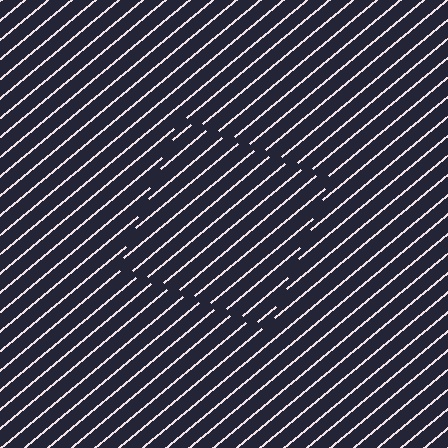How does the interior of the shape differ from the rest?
The interior of the shape contains the same grating, shifted by half a period — the contour is defined by the phase discontinuity where line-ends from the inner and outer gratings abut.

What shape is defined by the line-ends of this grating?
An illusory square. The interior of the shape contains the same grating, shifted by half a period — the contour is defined by the phase discontinuity where line-ends from the inner and outer gratings abut.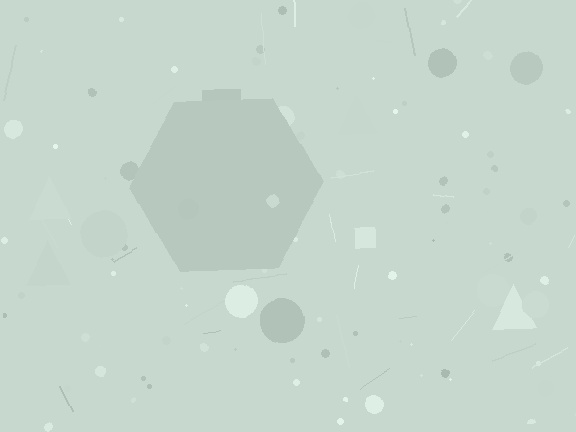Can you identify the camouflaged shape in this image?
The camouflaged shape is a hexagon.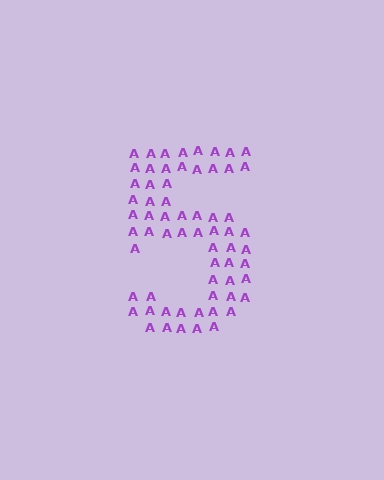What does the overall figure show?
The overall figure shows the digit 5.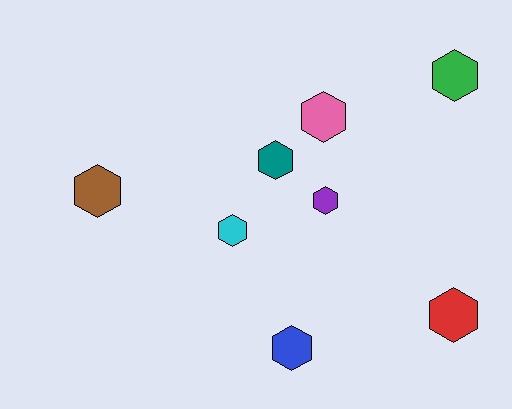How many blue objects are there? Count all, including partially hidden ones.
There is 1 blue object.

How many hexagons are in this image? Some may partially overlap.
There are 8 hexagons.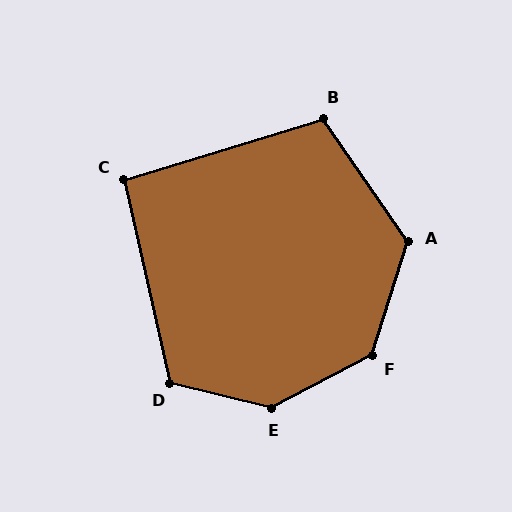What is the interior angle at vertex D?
Approximately 117 degrees (obtuse).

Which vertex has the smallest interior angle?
C, at approximately 94 degrees.